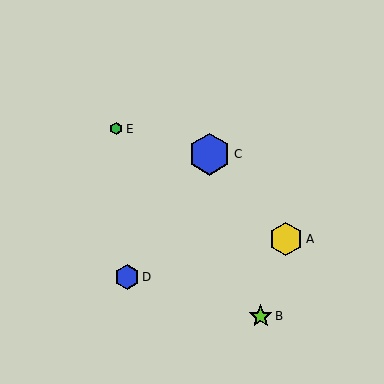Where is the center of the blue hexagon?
The center of the blue hexagon is at (127, 277).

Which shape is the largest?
The blue hexagon (labeled C) is the largest.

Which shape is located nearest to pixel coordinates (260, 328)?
The lime star (labeled B) at (261, 316) is nearest to that location.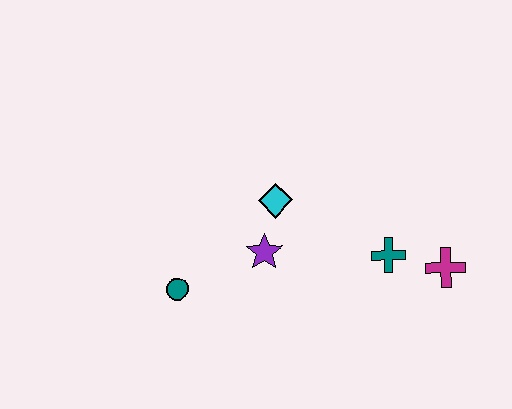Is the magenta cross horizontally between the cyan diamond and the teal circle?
No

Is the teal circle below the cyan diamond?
Yes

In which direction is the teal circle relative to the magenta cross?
The teal circle is to the left of the magenta cross.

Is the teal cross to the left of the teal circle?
No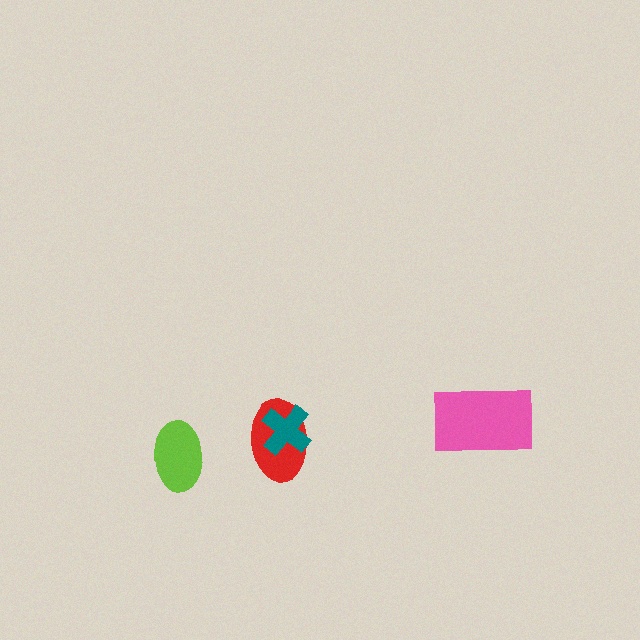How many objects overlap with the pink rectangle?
0 objects overlap with the pink rectangle.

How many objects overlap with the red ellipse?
1 object overlaps with the red ellipse.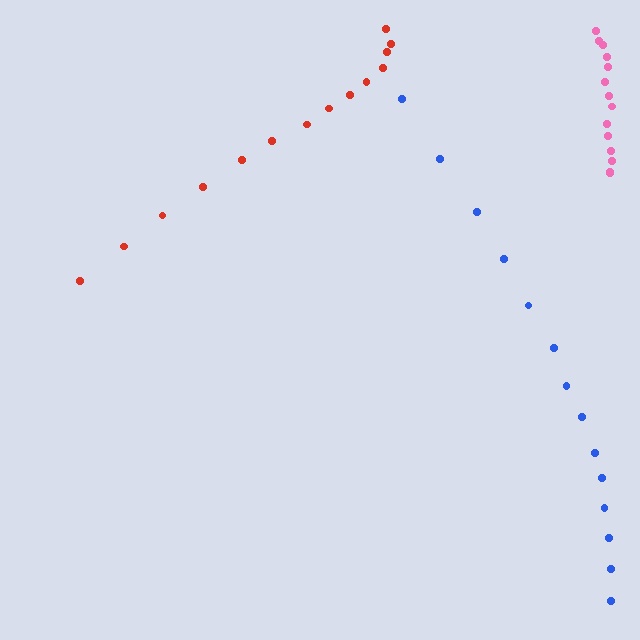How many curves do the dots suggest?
There are 3 distinct paths.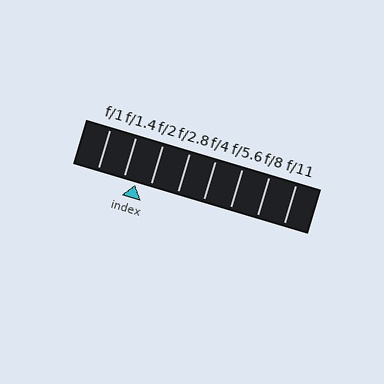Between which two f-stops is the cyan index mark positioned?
The index mark is between f/1.4 and f/2.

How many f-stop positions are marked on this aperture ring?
There are 8 f-stop positions marked.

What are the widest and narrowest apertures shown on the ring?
The widest aperture shown is f/1 and the narrowest is f/11.